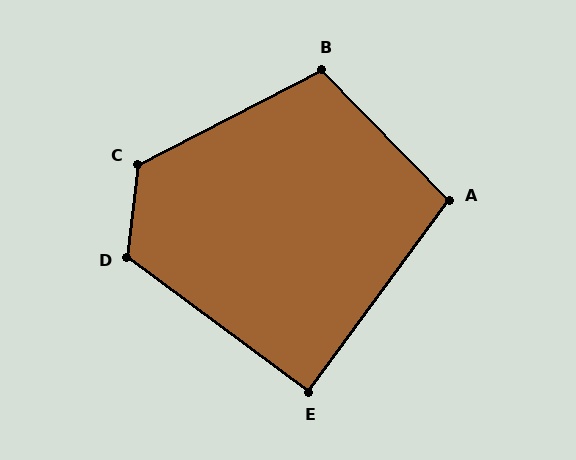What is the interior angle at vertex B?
Approximately 107 degrees (obtuse).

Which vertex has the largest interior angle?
C, at approximately 124 degrees.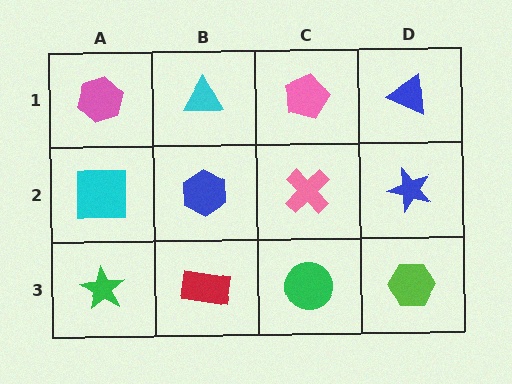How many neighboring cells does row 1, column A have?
2.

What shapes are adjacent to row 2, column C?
A pink pentagon (row 1, column C), a green circle (row 3, column C), a blue hexagon (row 2, column B), a blue star (row 2, column D).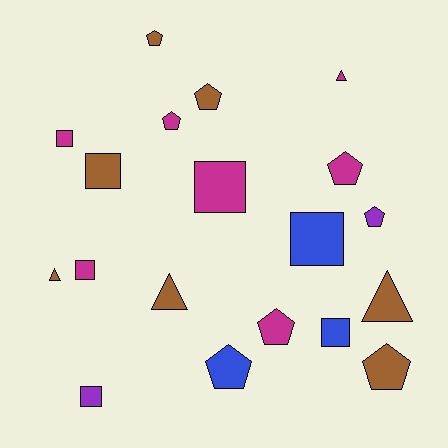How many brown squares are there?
There is 1 brown square.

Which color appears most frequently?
Magenta, with 7 objects.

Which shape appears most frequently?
Pentagon, with 8 objects.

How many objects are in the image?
There are 19 objects.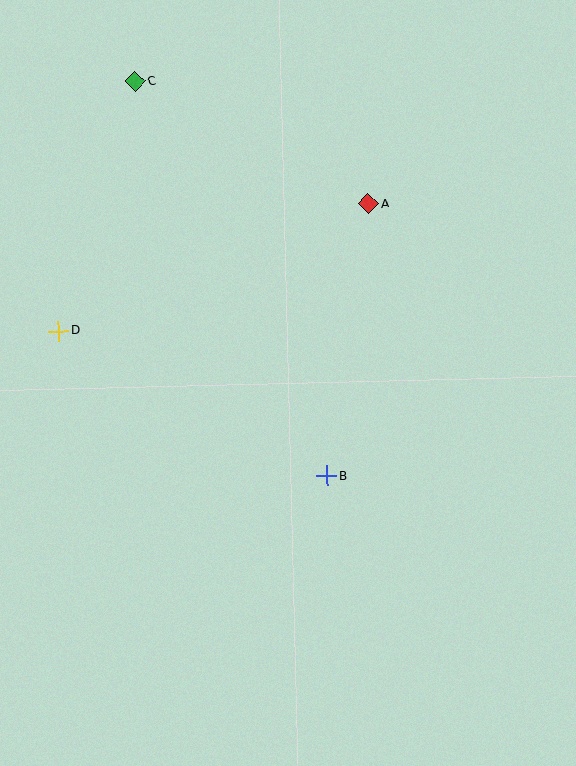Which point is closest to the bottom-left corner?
Point B is closest to the bottom-left corner.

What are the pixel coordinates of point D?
Point D is at (58, 331).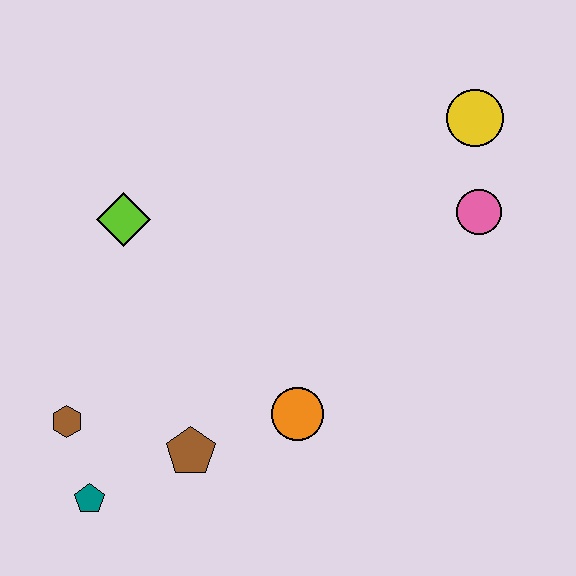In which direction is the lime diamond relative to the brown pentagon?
The lime diamond is above the brown pentagon.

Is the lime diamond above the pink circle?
No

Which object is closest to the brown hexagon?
The teal pentagon is closest to the brown hexagon.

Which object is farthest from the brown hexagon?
The yellow circle is farthest from the brown hexagon.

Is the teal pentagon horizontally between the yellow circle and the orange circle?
No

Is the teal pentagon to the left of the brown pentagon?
Yes